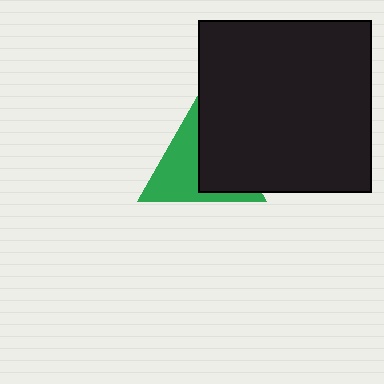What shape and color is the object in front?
The object in front is a black square.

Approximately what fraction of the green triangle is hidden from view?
Roughly 49% of the green triangle is hidden behind the black square.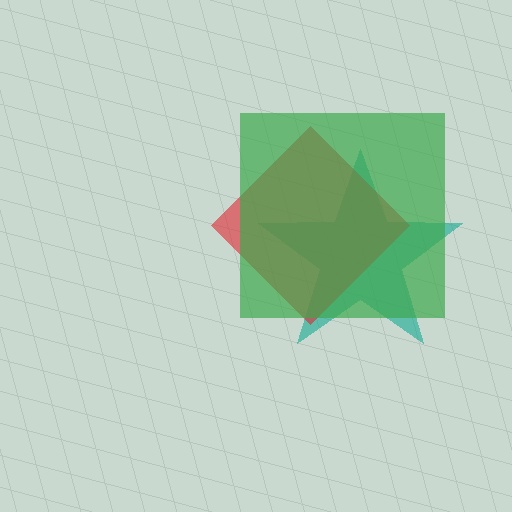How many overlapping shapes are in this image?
There are 3 overlapping shapes in the image.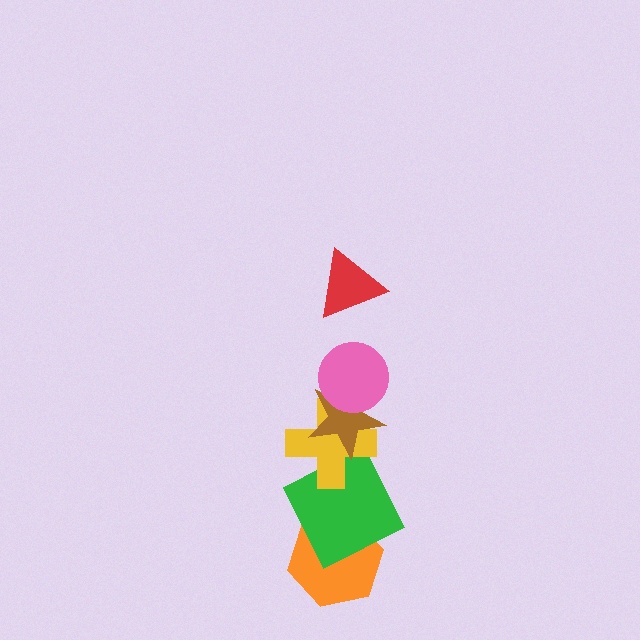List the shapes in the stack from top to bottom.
From top to bottom: the red triangle, the pink circle, the brown star, the yellow cross, the green square, the orange hexagon.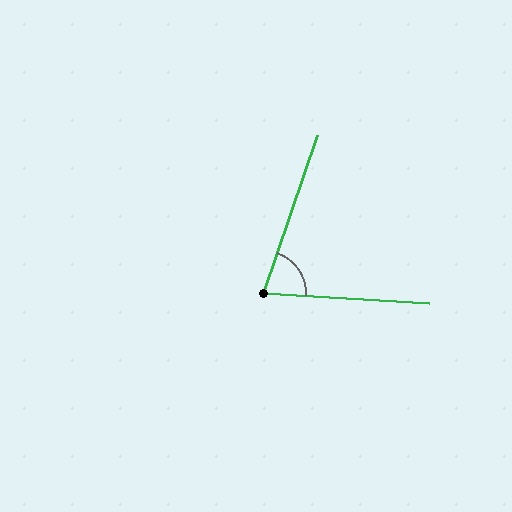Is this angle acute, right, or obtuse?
It is acute.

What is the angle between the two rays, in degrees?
Approximately 75 degrees.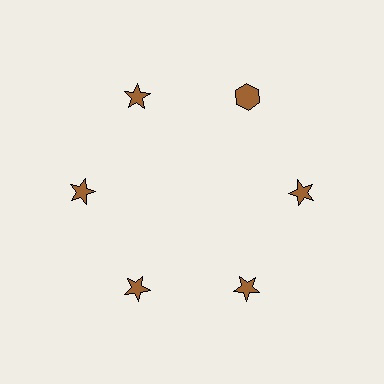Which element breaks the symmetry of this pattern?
The brown hexagon at roughly the 1 o'clock position breaks the symmetry. All other shapes are brown stars.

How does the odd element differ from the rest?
It has a different shape: hexagon instead of star.